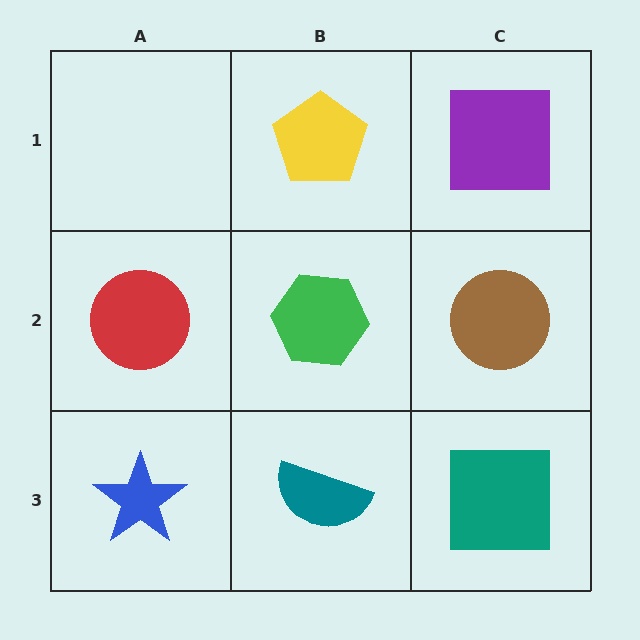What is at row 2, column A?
A red circle.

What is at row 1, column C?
A purple square.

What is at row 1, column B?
A yellow pentagon.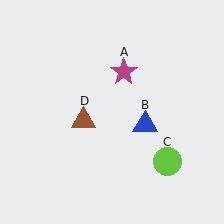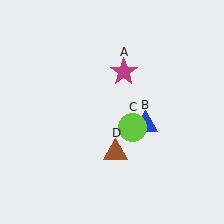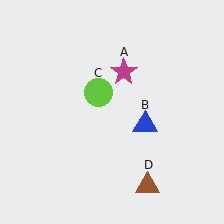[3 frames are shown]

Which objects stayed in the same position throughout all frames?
Magenta star (object A) and blue triangle (object B) remained stationary.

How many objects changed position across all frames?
2 objects changed position: lime circle (object C), brown triangle (object D).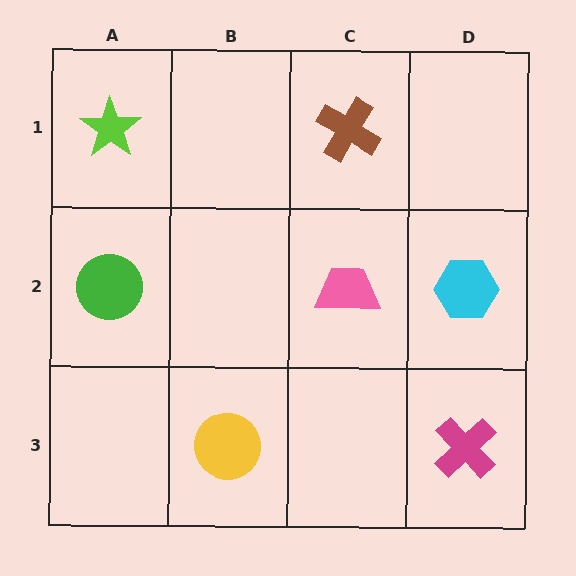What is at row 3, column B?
A yellow circle.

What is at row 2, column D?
A cyan hexagon.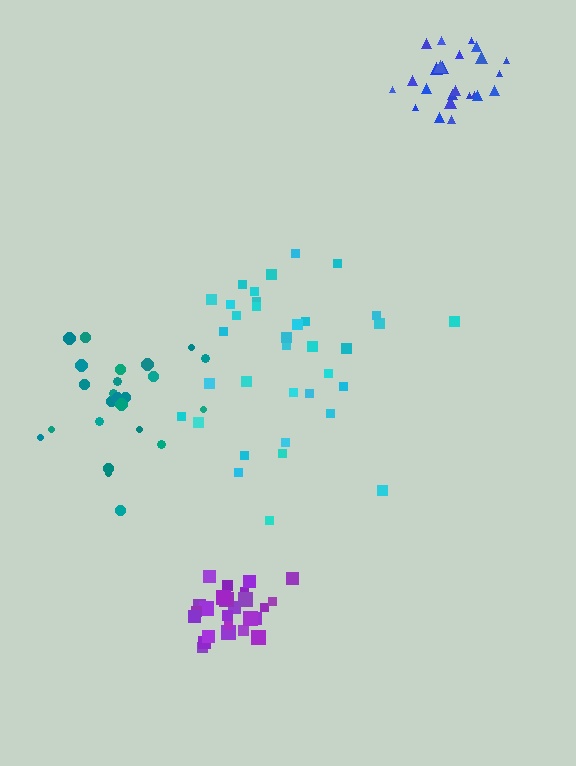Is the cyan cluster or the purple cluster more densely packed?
Purple.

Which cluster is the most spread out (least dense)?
Cyan.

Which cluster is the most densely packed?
Purple.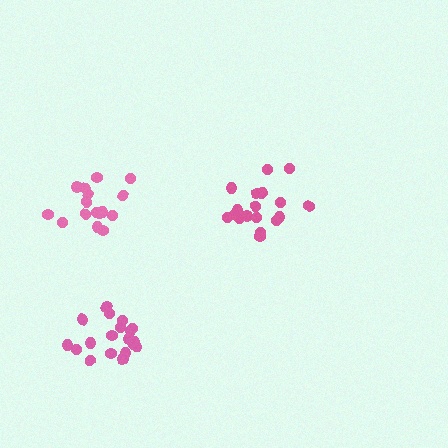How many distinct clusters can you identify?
There are 3 distinct clusters.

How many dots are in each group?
Group 1: 16 dots, Group 2: 19 dots, Group 3: 18 dots (53 total).